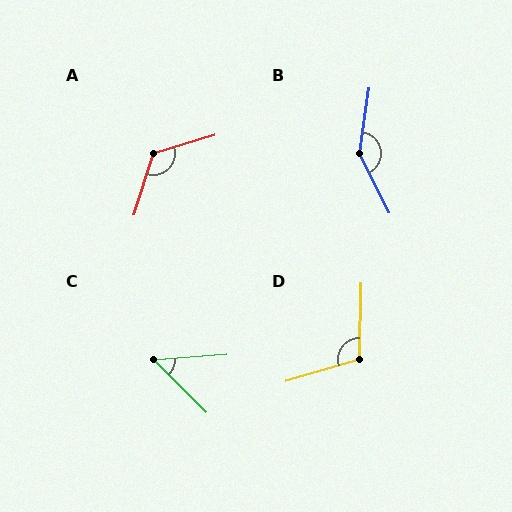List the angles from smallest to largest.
C (49°), D (108°), A (125°), B (145°).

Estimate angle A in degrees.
Approximately 125 degrees.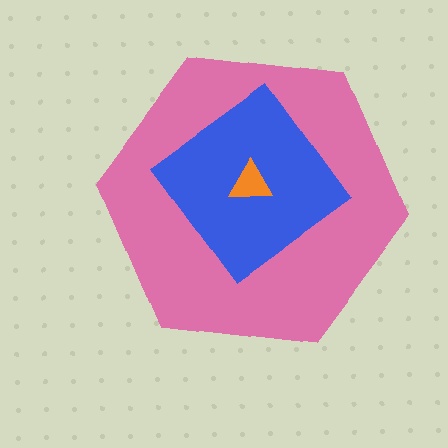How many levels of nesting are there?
3.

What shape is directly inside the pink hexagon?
The blue diamond.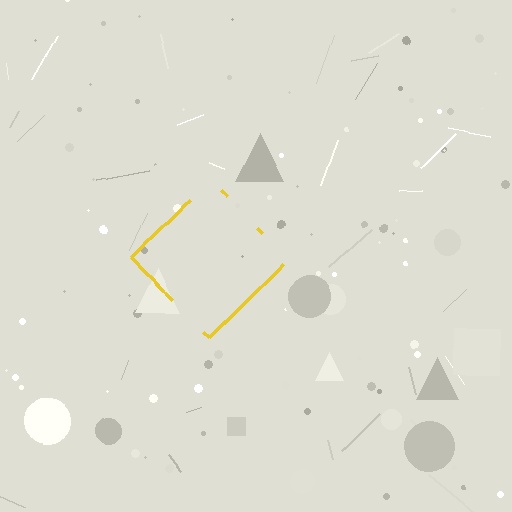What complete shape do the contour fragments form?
The contour fragments form a diamond.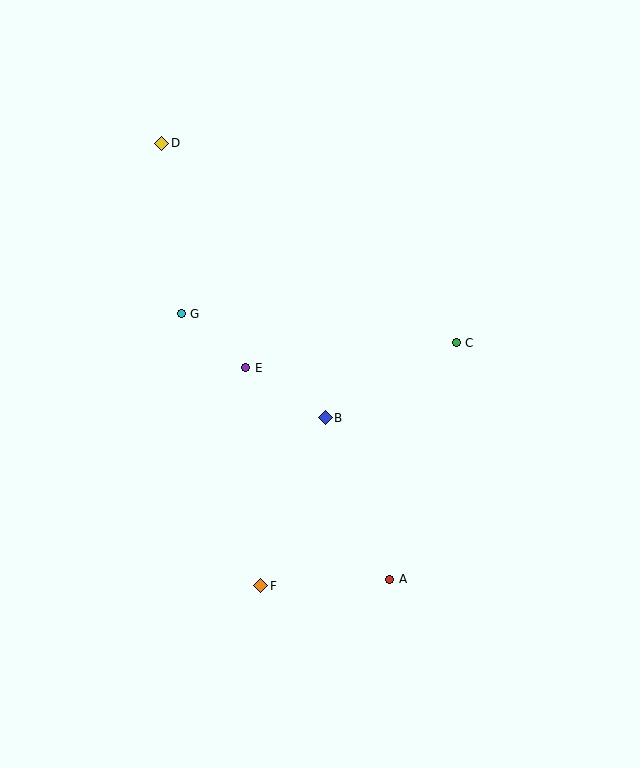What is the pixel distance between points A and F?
The distance between A and F is 129 pixels.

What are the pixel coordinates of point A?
Point A is at (390, 579).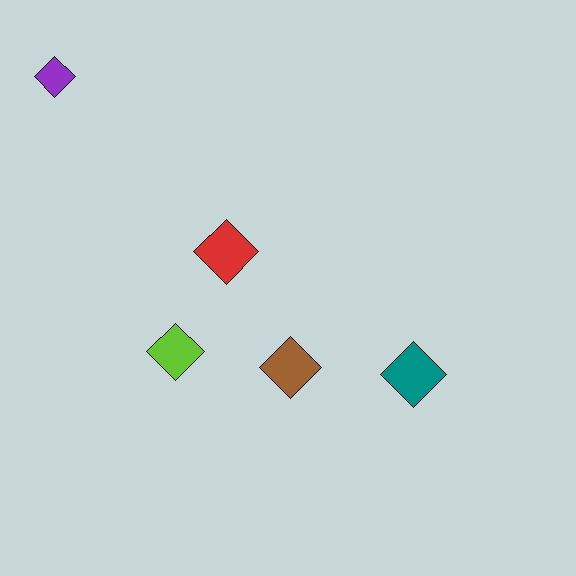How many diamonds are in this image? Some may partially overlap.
There are 5 diamonds.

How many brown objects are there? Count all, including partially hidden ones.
There is 1 brown object.